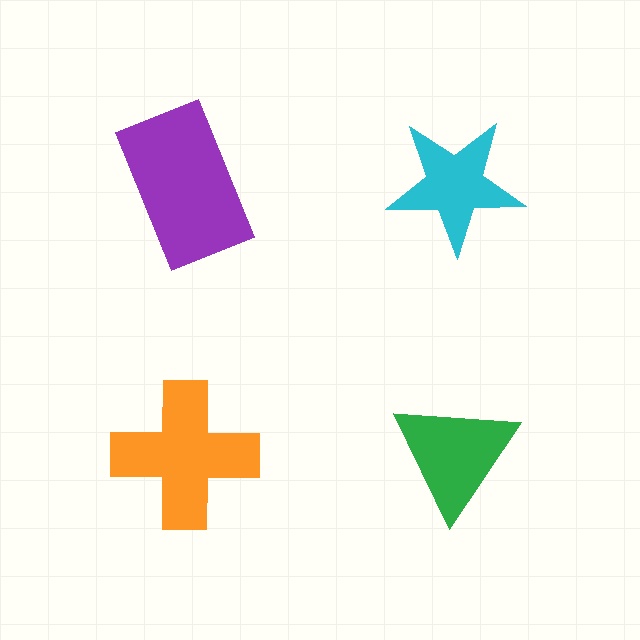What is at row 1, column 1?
A purple rectangle.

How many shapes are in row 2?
2 shapes.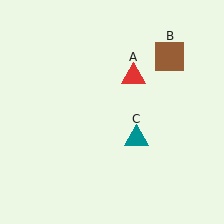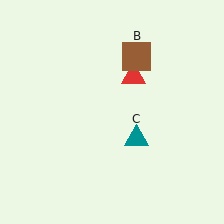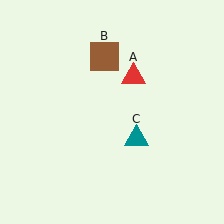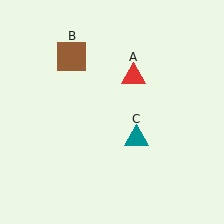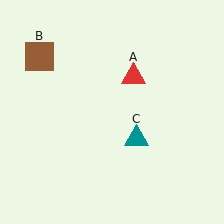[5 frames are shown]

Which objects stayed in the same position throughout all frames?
Red triangle (object A) and teal triangle (object C) remained stationary.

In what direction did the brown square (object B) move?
The brown square (object B) moved left.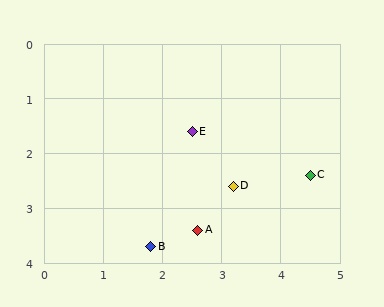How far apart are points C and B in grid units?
Points C and B are about 3.0 grid units apart.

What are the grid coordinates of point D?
Point D is at approximately (3.2, 2.6).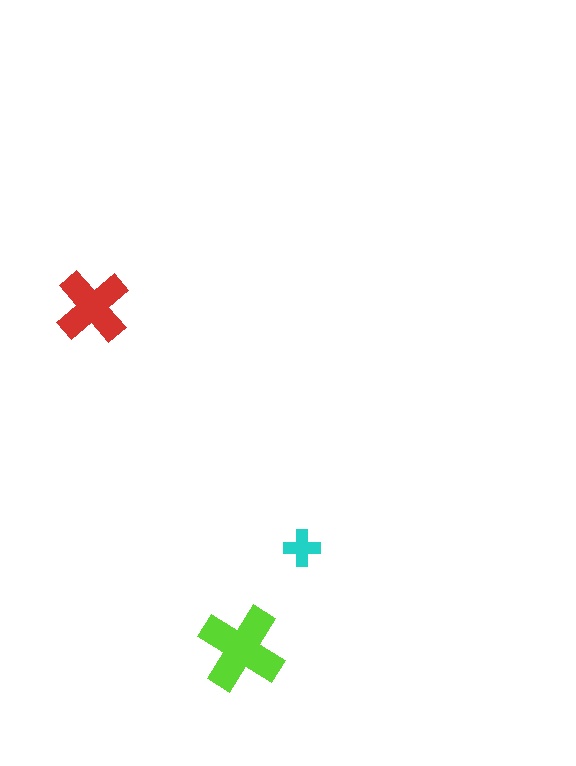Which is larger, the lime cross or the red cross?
The lime one.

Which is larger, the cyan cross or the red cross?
The red one.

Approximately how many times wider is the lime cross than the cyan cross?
About 2.5 times wider.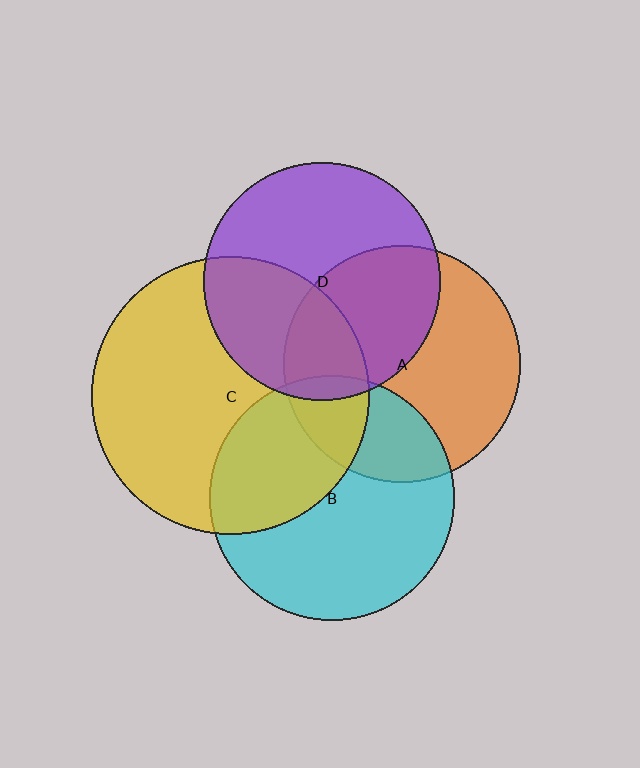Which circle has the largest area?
Circle C (yellow).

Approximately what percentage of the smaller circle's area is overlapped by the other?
Approximately 5%.